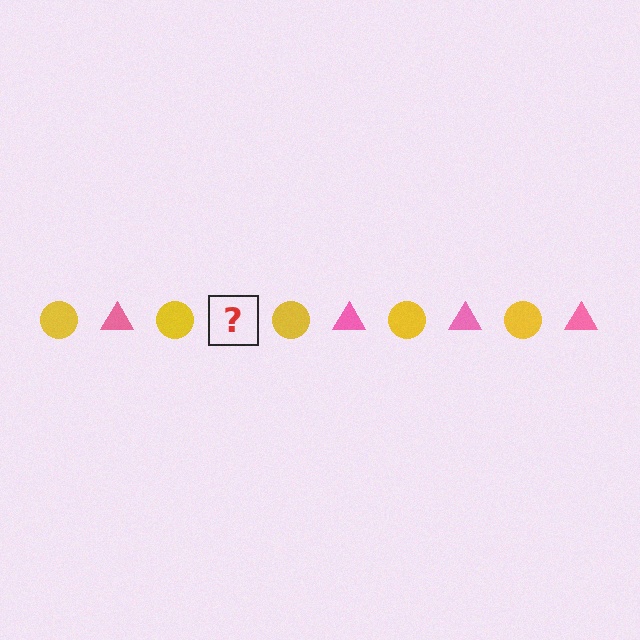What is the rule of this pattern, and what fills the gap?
The rule is that the pattern alternates between yellow circle and pink triangle. The gap should be filled with a pink triangle.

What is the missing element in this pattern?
The missing element is a pink triangle.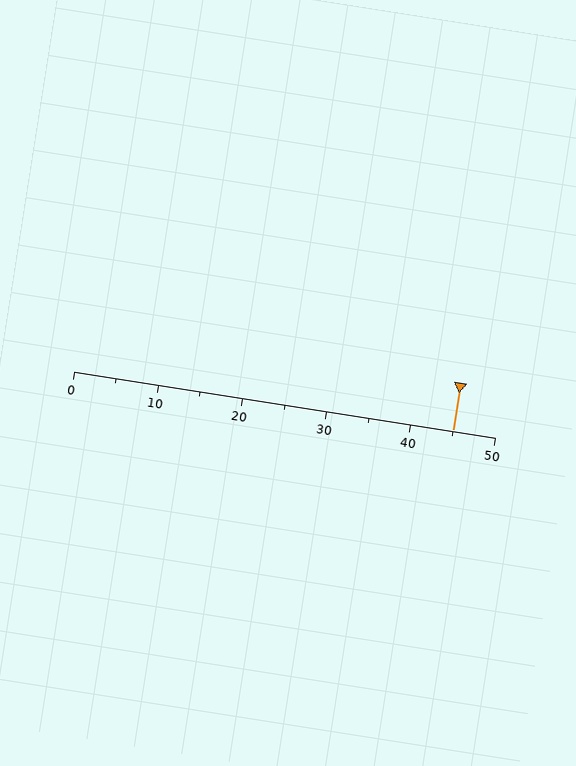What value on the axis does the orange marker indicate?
The marker indicates approximately 45.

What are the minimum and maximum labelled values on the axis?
The axis runs from 0 to 50.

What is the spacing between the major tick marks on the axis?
The major ticks are spaced 10 apart.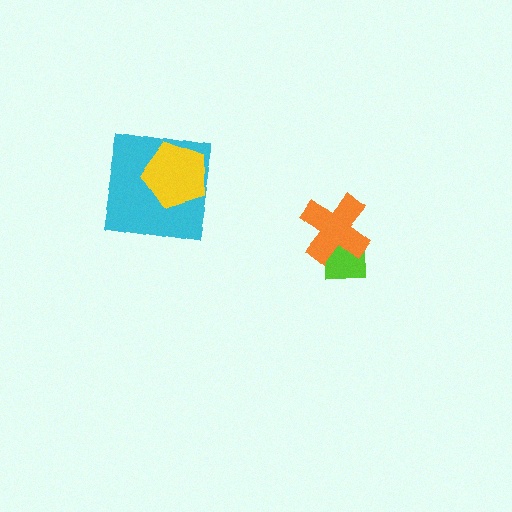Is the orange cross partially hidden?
No, no other shape covers it.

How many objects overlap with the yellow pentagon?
1 object overlaps with the yellow pentagon.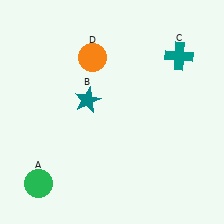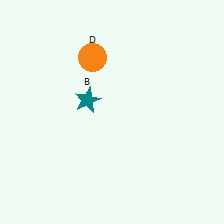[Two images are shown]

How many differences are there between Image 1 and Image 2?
There are 2 differences between the two images.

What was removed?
The teal cross (C), the green circle (A) were removed in Image 2.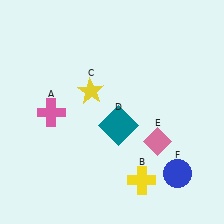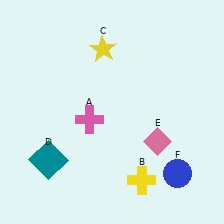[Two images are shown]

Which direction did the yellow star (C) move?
The yellow star (C) moved up.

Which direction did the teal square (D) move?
The teal square (D) moved left.